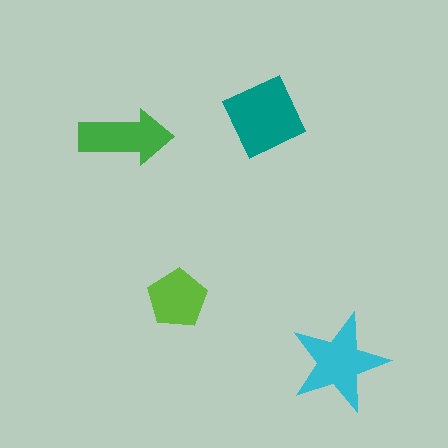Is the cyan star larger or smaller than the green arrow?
Larger.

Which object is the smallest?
The lime pentagon.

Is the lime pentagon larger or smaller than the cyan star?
Smaller.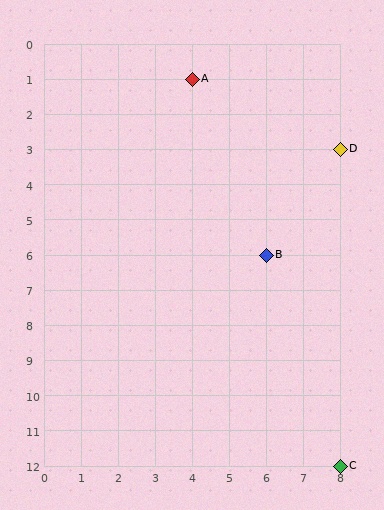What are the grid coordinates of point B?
Point B is at grid coordinates (6, 6).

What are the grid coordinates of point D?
Point D is at grid coordinates (8, 3).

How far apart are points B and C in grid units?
Points B and C are 2 columns and 6 rows apart (about 6.3 grid units diagonally).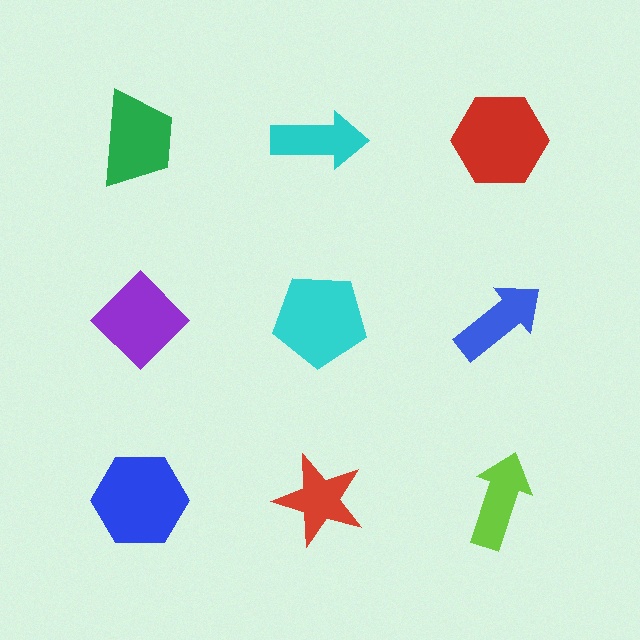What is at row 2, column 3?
A blue arrow.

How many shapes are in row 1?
3 shapes.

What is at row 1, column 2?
A cyan arrow.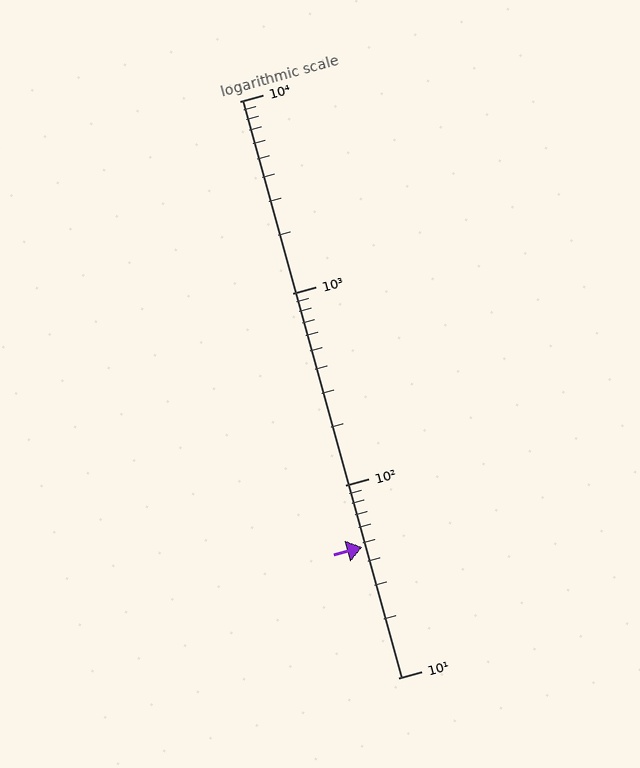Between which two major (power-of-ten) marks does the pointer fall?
The pointer is between 10 and 100.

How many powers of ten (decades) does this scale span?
The scale spans 3 decades, from 10 to 10000.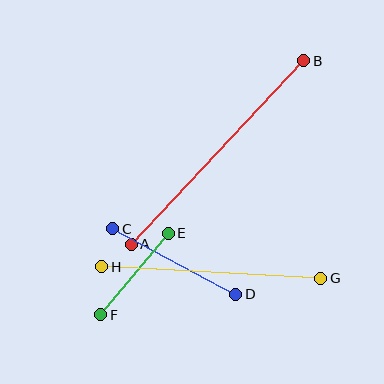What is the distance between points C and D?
The distance is approximately 140 pixels.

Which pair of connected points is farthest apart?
Points A and B are farthest apart.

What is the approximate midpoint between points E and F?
The midpoint is at approximately (134, 274) pixels.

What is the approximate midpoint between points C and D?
The midpoint is at approximately (174, 262) pixels.